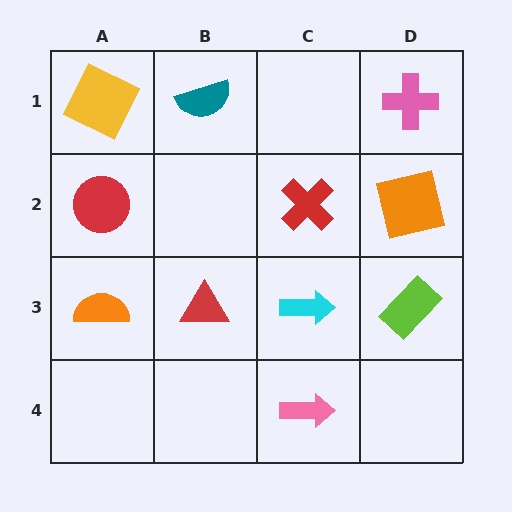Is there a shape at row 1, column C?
No, that cell is empty.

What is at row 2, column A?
A red circle.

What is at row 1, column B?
A teal semicircle.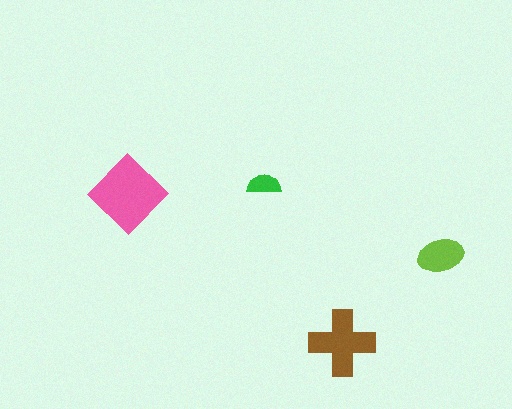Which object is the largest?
The pink diamond.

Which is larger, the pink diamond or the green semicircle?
The pink diamond.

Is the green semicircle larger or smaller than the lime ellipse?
Smaller.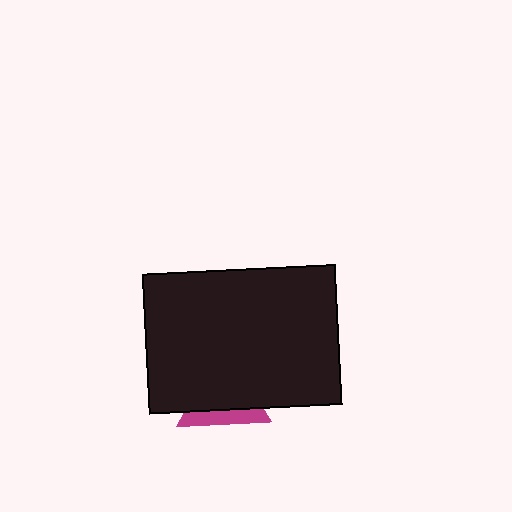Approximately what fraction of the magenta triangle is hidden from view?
Roughly 70% of the magenta triangle is hidden behind the black rectangle.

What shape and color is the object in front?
The object in front is a black rectangle.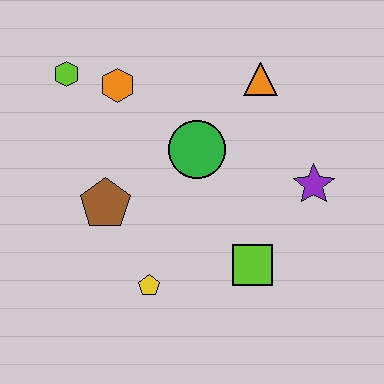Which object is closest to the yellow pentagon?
The brown pentagon is closest to the yellow pentagon.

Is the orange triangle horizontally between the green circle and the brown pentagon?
No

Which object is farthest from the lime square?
The lime hexagon is farthest from the lime square.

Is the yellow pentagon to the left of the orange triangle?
Yes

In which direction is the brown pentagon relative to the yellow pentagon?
The brown pentagon is above the yellow pentagon.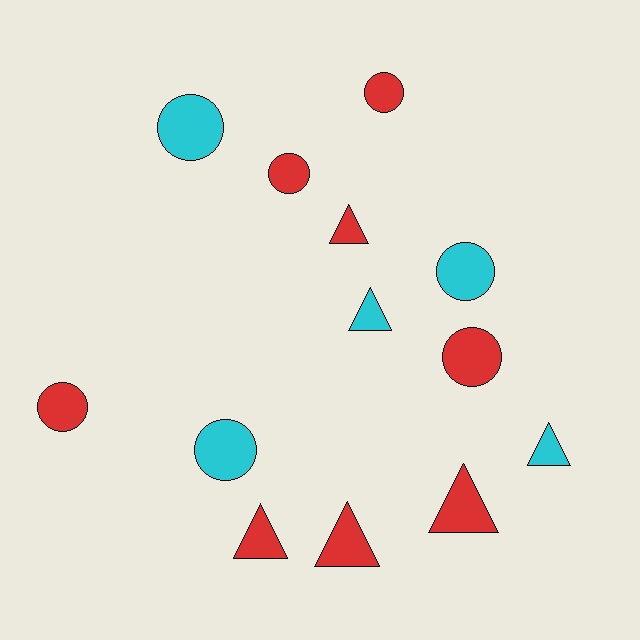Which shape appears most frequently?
Circle, with 7 objects.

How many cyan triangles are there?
There are 2 cyan triangles.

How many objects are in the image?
There are 13 objects.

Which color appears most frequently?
Red, with 8 objects.